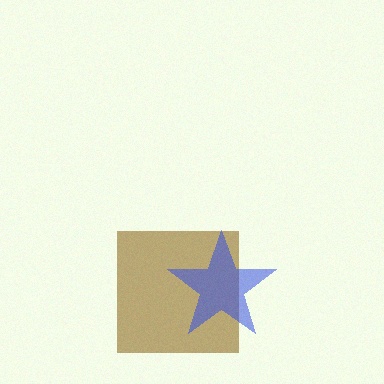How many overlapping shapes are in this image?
There are 2 overlapping shapes in the image.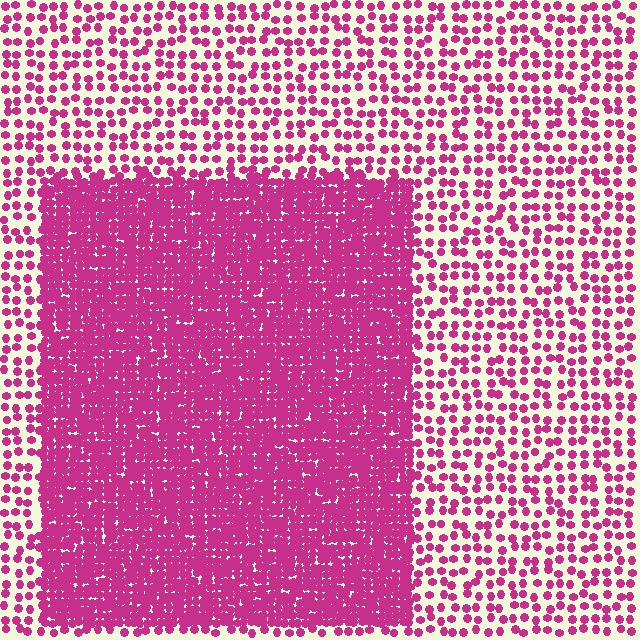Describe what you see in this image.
The image contains small magenta elements arranged at two different densities. A rectangle-shaped region is visible where the elements are more densely packed than the surrounding area.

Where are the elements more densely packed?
The elements are more densely packed inside the rectangle boundary.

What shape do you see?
I see a rectangle.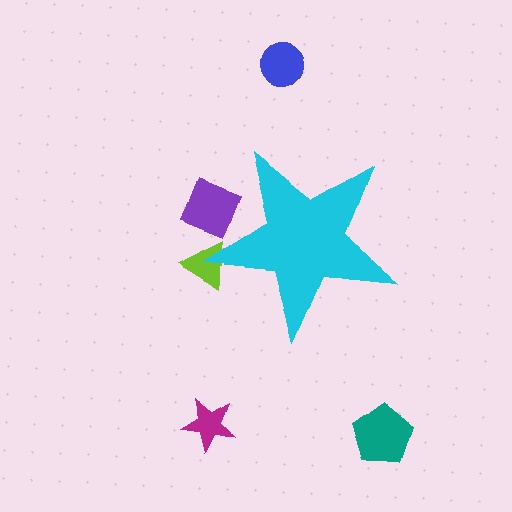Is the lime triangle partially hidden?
Yes, the lime triangle is partially hidden behind the cyan star.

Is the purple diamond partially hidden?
Yes, the purple diamond is partially hidden behind the cyan star.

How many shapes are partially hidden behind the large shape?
2 shapes are partially hidden.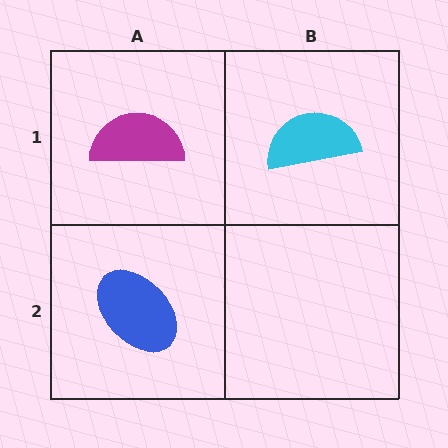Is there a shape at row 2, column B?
No, that cell is empty.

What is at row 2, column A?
A blue ellipse.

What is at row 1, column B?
A cyan semicircle.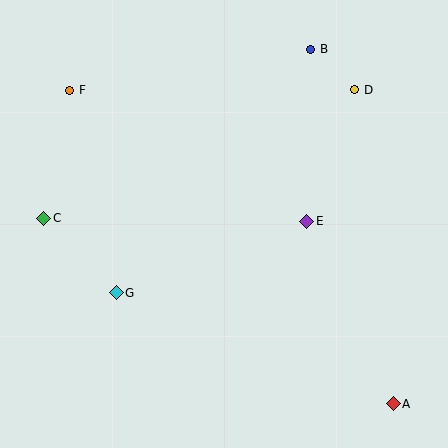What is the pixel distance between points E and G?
The distance between E and G is 204 pixels.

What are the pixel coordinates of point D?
Point D is at (355, 90).